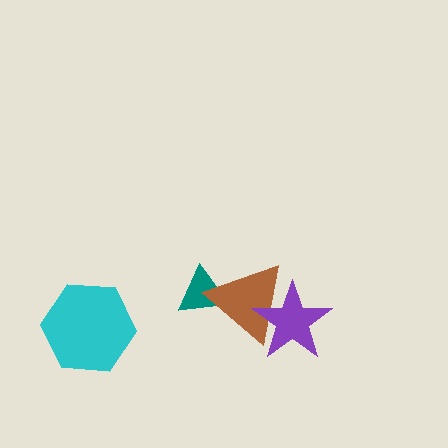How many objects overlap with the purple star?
1 object overlaps with the purple star.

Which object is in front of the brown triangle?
The purple star is in front of the brown triangle.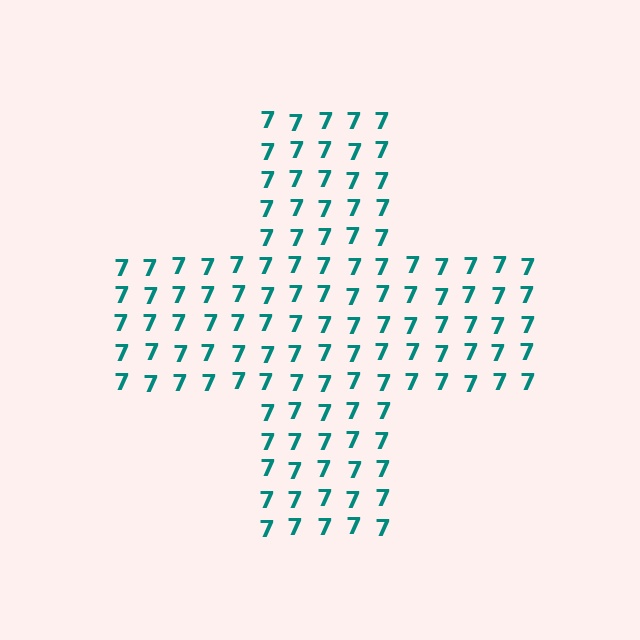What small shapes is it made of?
It is made of small digit 7's.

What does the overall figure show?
The overall figure shows a cross.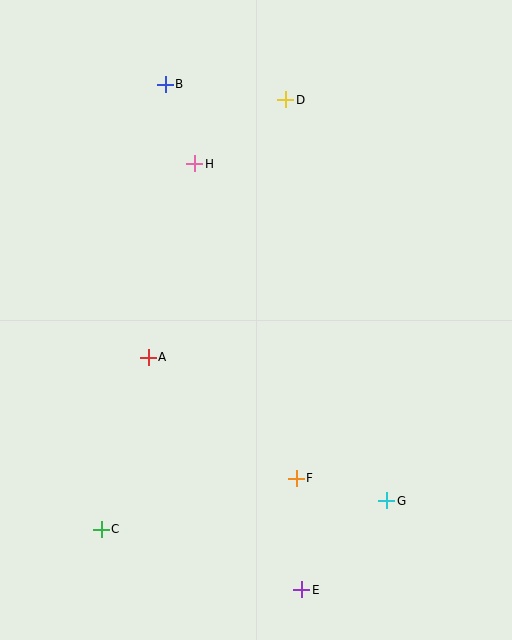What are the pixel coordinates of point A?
Point A is at (148, 357).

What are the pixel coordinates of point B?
Point B is at (165, 84).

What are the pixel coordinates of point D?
Point D is at (286, 100).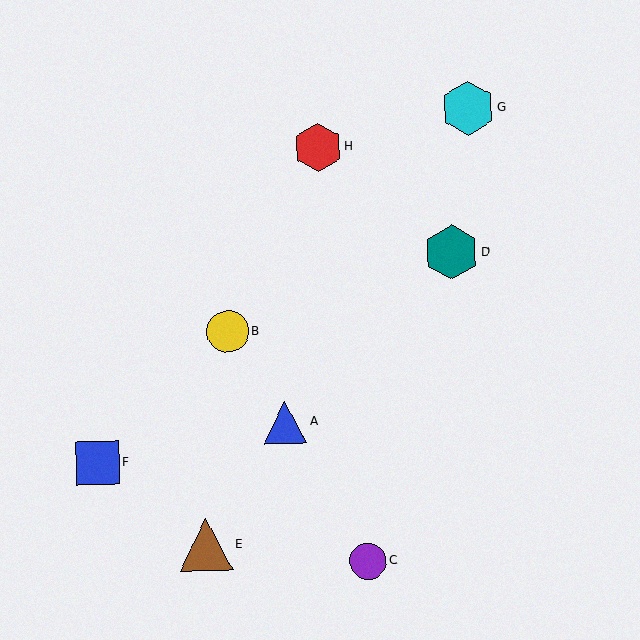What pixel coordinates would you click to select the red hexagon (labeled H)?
Click at (318, 147) to select the red hexagon H.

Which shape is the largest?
The teal hexagon (labeled D) is the largest.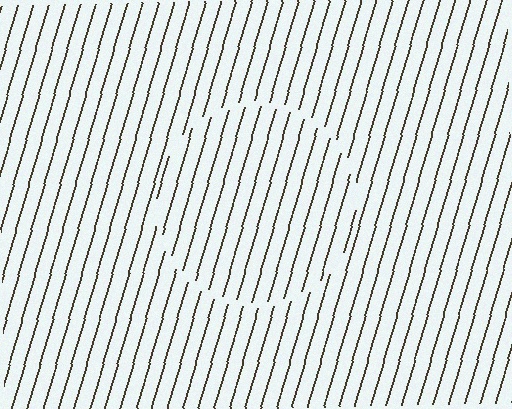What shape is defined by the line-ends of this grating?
An illusory circle. The interior of the shape contains the same grating, shifted by half a period — the contour is defined by the phase discontinuity where line-ends from the inner and outer gratings abut.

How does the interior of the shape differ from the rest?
The interior of the shape contains the same grating, shifted by half a period — the contour is defined by the phase discontinuity where line-ends from the inner and outer gratings abut.